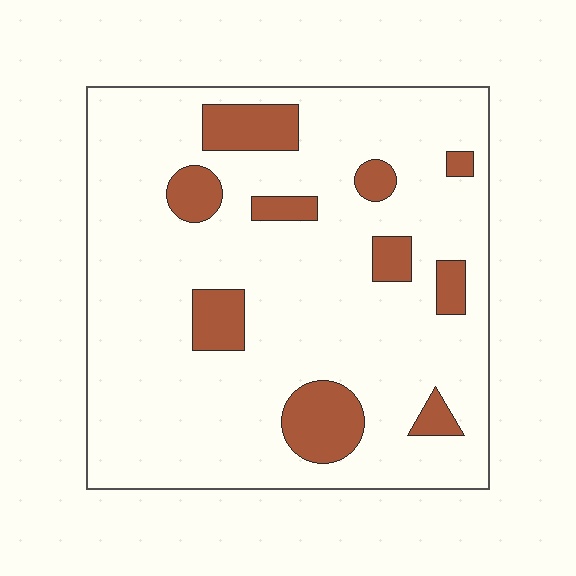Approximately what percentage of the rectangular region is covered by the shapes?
Approximately 15%.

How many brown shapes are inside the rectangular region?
10.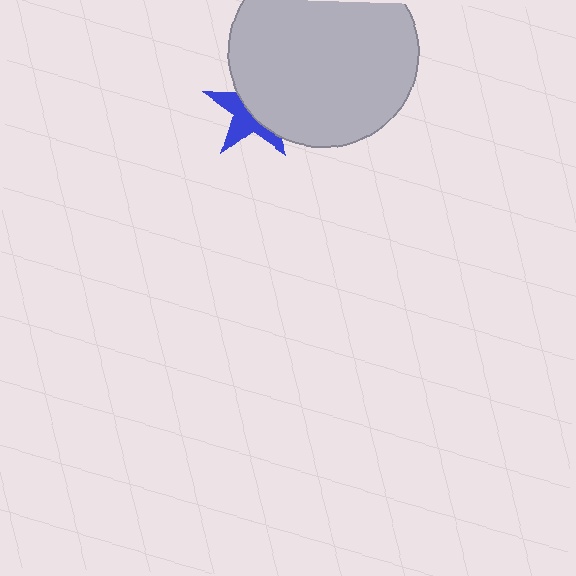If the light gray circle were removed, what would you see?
You would see the complete blue star.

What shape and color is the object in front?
The object in front is a light gray circle.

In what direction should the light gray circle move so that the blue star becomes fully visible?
The light gray circle should move toward the upper-right. That is the shortest direction to clear the overlap and leave the blue star fully visible.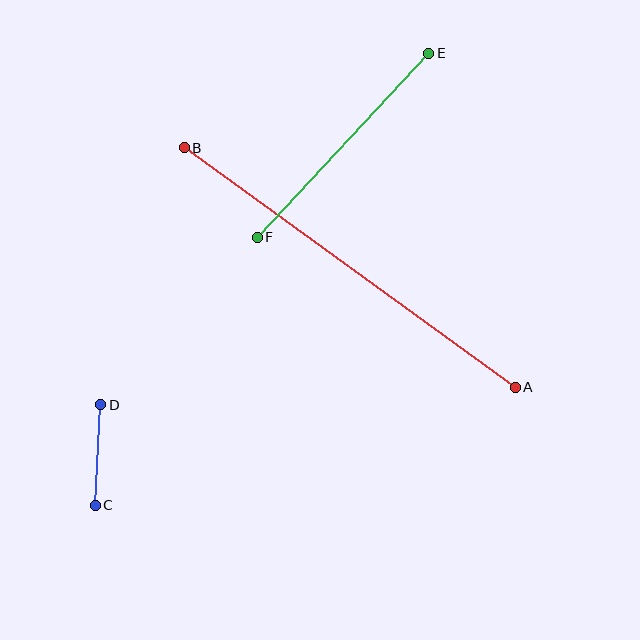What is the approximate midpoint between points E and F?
The midpoint is at approximately (343, 145) pixels.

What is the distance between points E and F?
The distance is approximately 252 pixels.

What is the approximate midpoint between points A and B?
The midpoint is at approximately (350, 268) pixels.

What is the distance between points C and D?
The distance is approximately 101 pixels.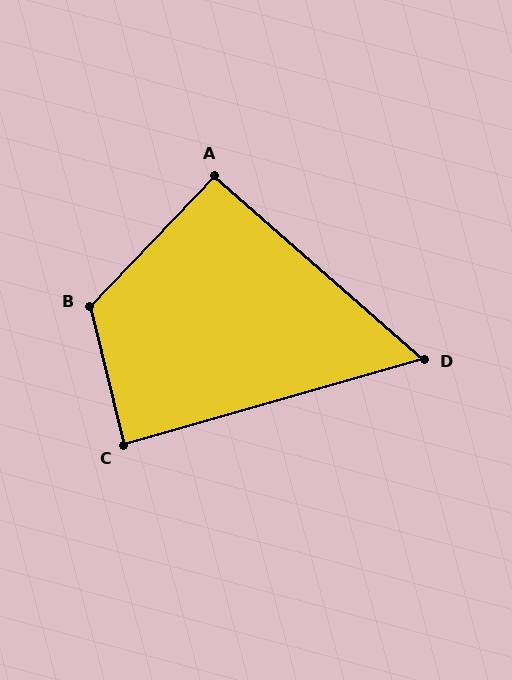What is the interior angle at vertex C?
Approximately 88 degrees (approximately right).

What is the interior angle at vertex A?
Approximately 92 degrees (approximately right).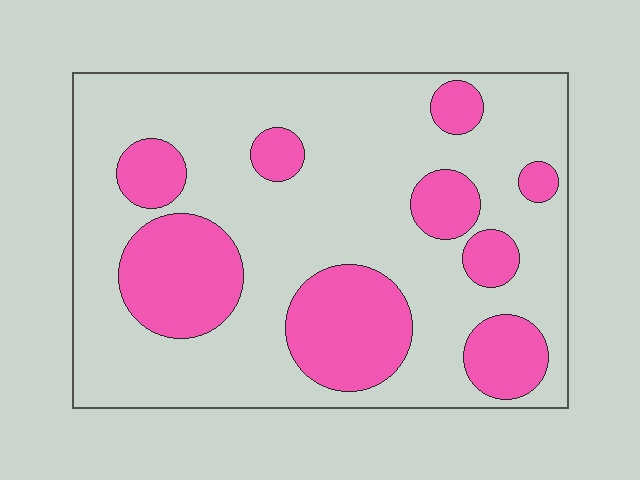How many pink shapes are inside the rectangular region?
9.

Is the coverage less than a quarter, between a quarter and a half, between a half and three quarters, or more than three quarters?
Between a quarter and a half.